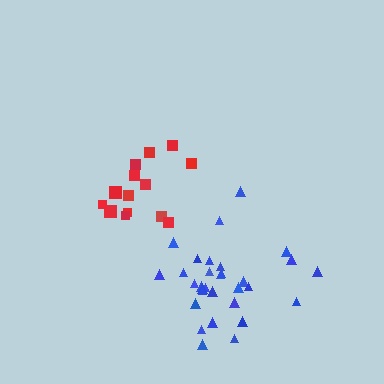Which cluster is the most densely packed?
Blue.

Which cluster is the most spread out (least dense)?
Red.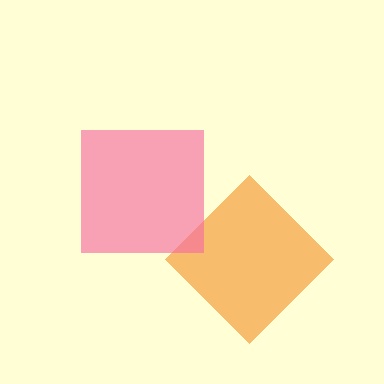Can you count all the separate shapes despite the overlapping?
Yes, there are 2 separate shapes.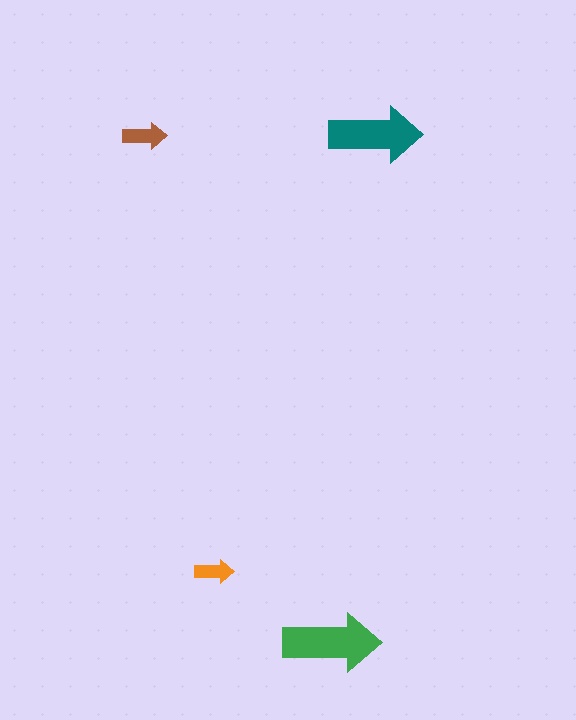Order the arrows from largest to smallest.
the green one, the teal one, the brown one, the orange one.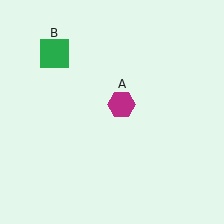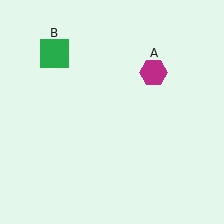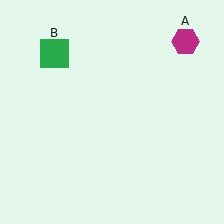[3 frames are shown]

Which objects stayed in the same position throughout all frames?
Green square (object B) remained stationary.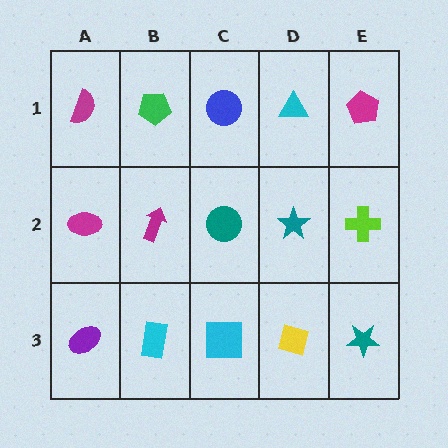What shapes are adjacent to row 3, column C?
A teal circle (row 2, column C), a cyan rectangle (row 3, column B), a yellow diamond (row 3, column D).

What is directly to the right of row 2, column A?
A magenta arrow.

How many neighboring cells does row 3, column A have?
2.